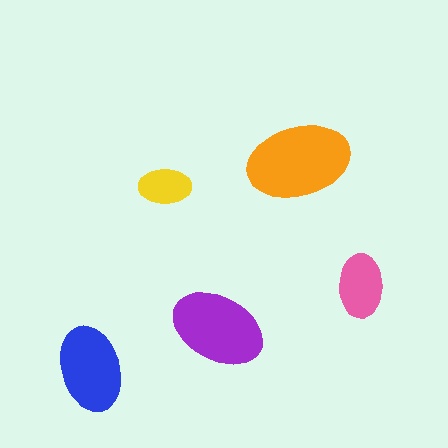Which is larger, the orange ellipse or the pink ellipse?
The orange one.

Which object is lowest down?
The blue ellipse is bottommost.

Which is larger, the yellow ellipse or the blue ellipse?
The blue one.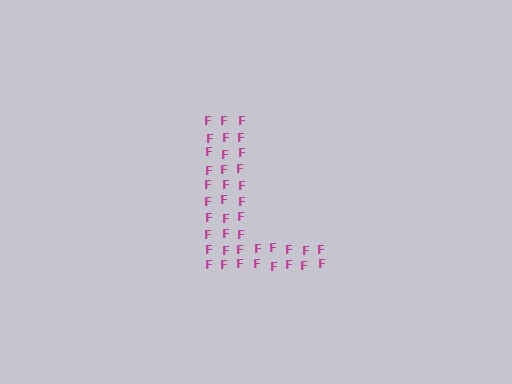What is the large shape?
The large shape is the letter L.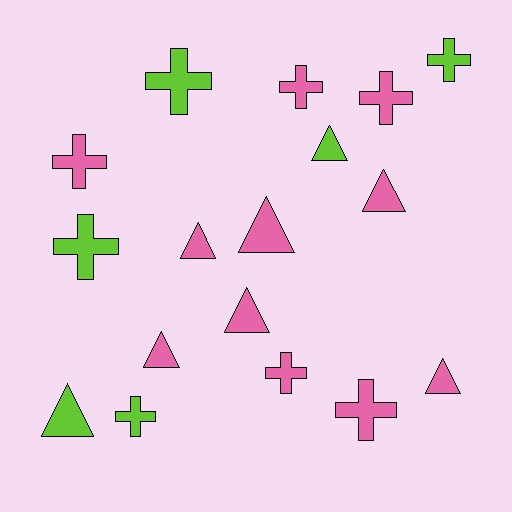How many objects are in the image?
There are 17 objects.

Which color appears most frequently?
Pink, with 11 objects.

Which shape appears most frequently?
Cross, with 9 objects.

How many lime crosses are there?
There are 4 lime crosses.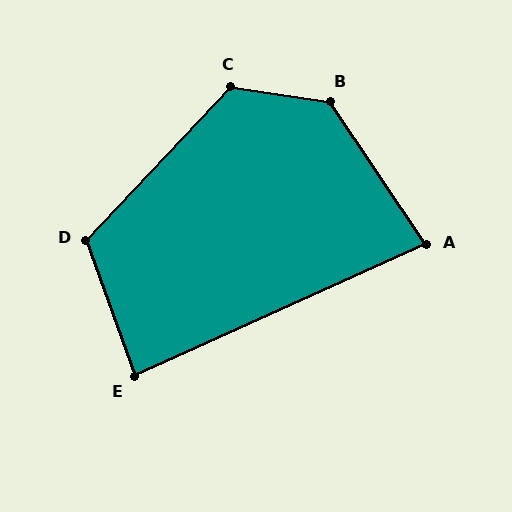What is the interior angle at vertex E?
Approximately 85 degrees (approximately right).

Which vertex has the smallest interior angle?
A, at approximately 80 degrees.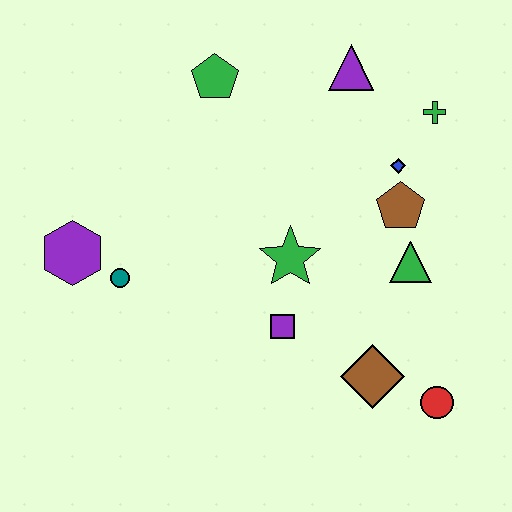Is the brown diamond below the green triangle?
Yes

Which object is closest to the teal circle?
The purple hexagon is closest to the teal circle.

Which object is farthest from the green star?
The purple hexagon is farthest from the green star.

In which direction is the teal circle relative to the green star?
The teal circle is to the left of the green star.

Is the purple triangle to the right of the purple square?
Yes